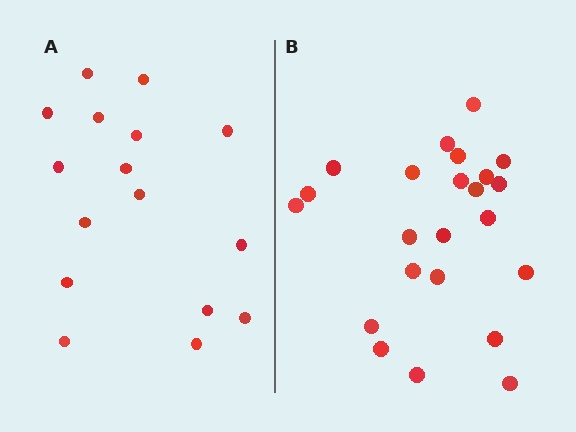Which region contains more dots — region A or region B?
Region B (the right region) has more dots.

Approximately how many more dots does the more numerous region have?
Region B has roughly 8 or so more dots than region A.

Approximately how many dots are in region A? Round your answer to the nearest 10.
About 20 dots. (The exact count is 16, which rounds to 20.)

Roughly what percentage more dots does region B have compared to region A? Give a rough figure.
About 45% more.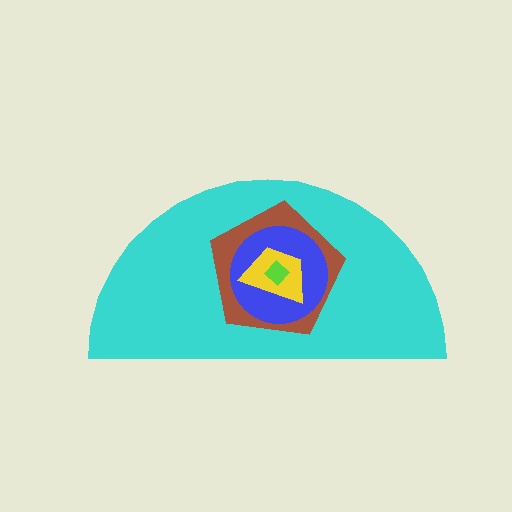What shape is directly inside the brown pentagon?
The blue circle.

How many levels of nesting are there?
5.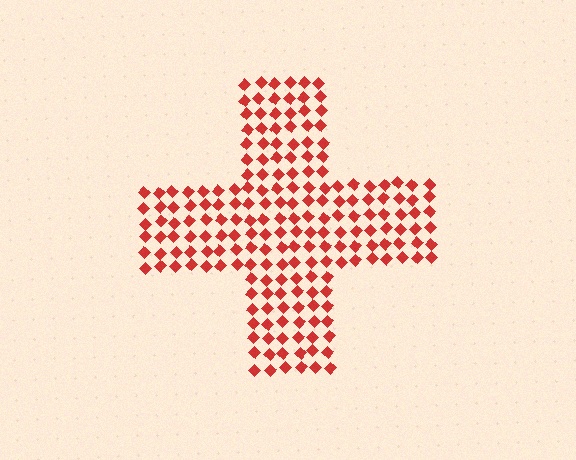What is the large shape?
The large shape is a cross.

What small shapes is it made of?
It is made of small diamonds.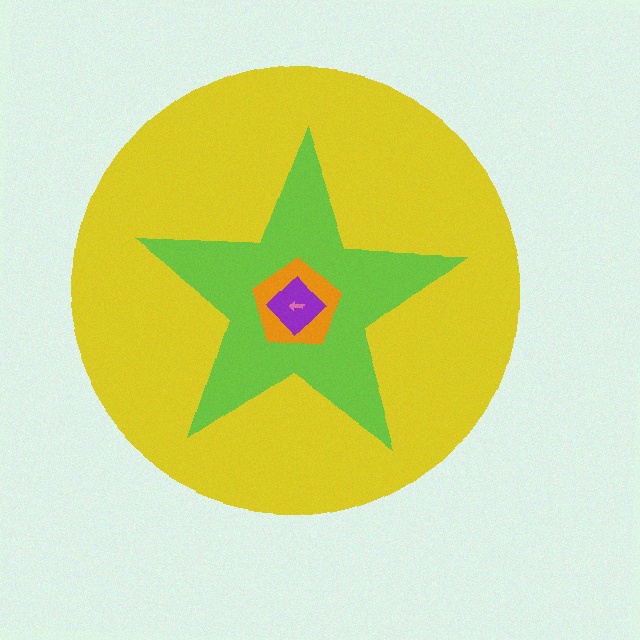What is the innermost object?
The pink arrow.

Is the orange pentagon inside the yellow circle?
Yes.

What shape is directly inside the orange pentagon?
The purple diamond.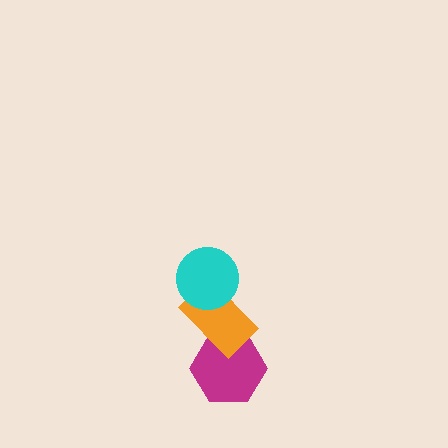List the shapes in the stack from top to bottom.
From top to bottom: the cyan circle, the orange rectangle, the magenta hexagon.